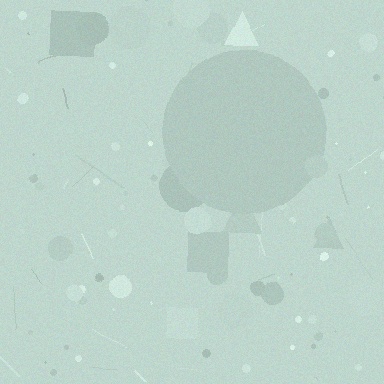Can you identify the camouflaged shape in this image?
The camouflaged shape is a circle.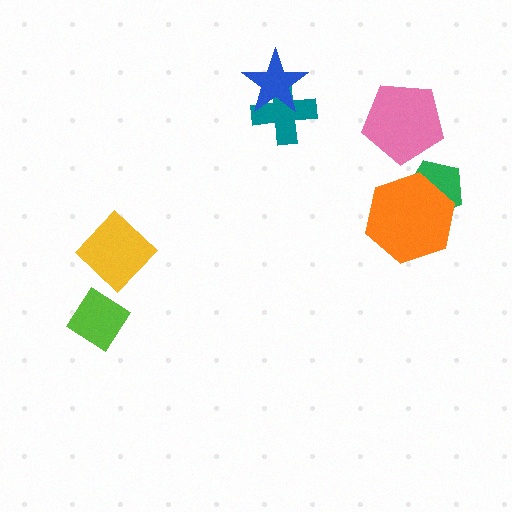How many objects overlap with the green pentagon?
1 object overlaps with the green pentagon.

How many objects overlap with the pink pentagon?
0 objects overlap with the pink pentagon.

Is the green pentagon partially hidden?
Yes, it is partially covered by another shape.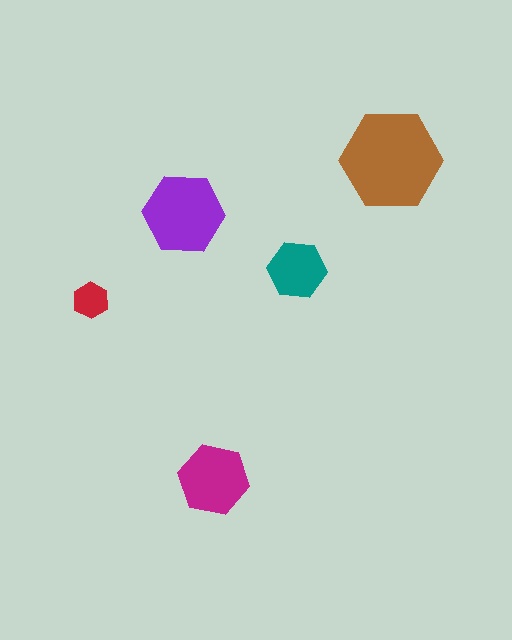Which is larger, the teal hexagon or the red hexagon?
The teal one.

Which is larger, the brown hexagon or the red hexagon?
The brown one.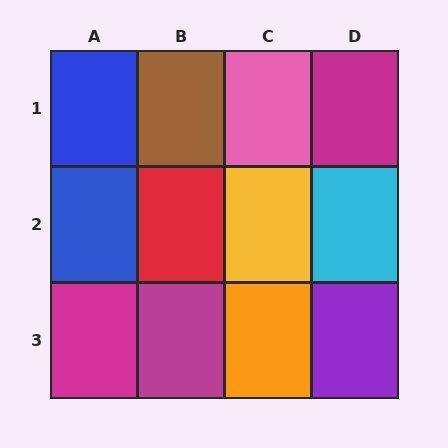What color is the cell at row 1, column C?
Pink.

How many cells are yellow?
1 cell is yellow.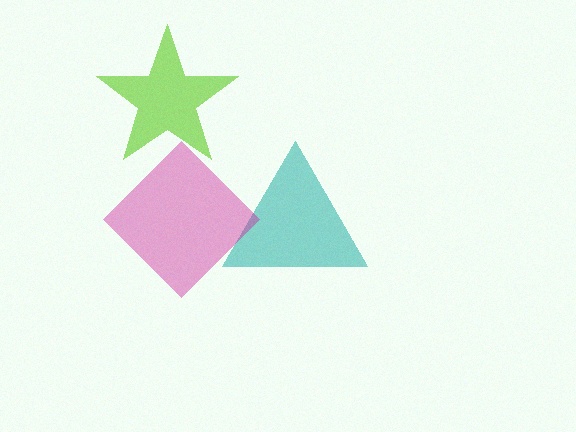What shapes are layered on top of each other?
The layered shapes are: a lime star, a teal triangle, a magenta diamond.